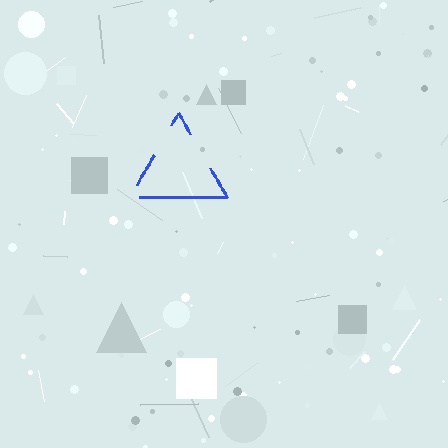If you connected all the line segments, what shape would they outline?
They would outline a triangle.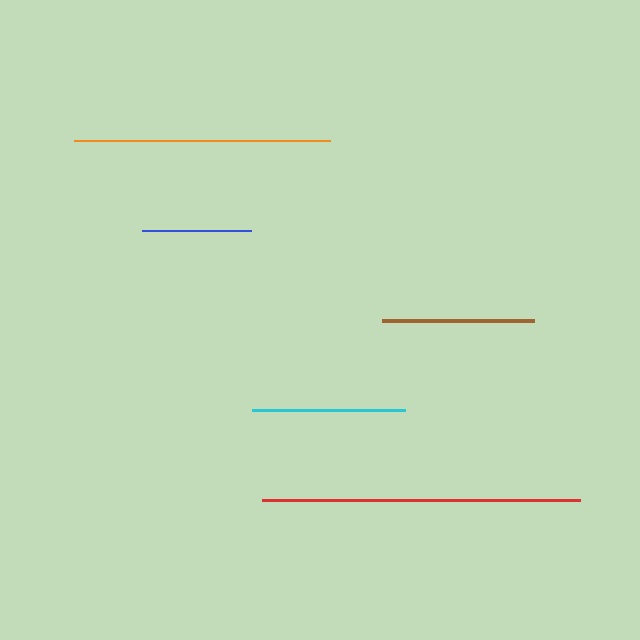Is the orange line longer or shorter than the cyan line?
The orange line is longer than the cyan line.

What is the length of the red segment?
The red segment is approximately 318 pixels long.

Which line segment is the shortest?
The blue line is the shortest at approximately 109 pixels.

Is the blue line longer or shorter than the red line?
The red line is longer than the blue line.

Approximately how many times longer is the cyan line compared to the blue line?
The cyan line is approximately 1.4 times the length of the blue line.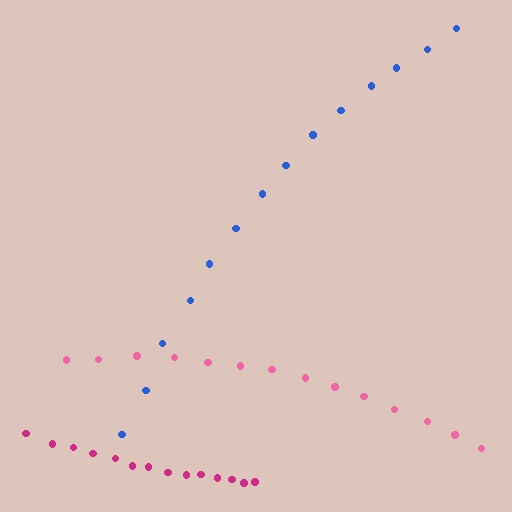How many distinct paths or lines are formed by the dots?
There are 3 distinct paths.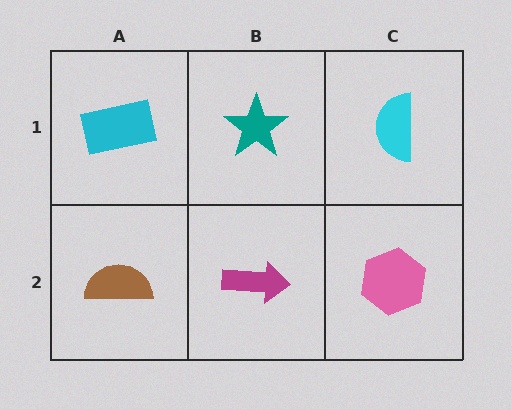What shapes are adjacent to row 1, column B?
A magenta arrow (row 2, column B), a cyan rectangle (row 1, column A), a cyan semicircle (row 1, column C).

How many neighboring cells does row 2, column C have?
2.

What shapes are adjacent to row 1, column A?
A brown semicircle (row 2, column A), a teal star (row 1, column B).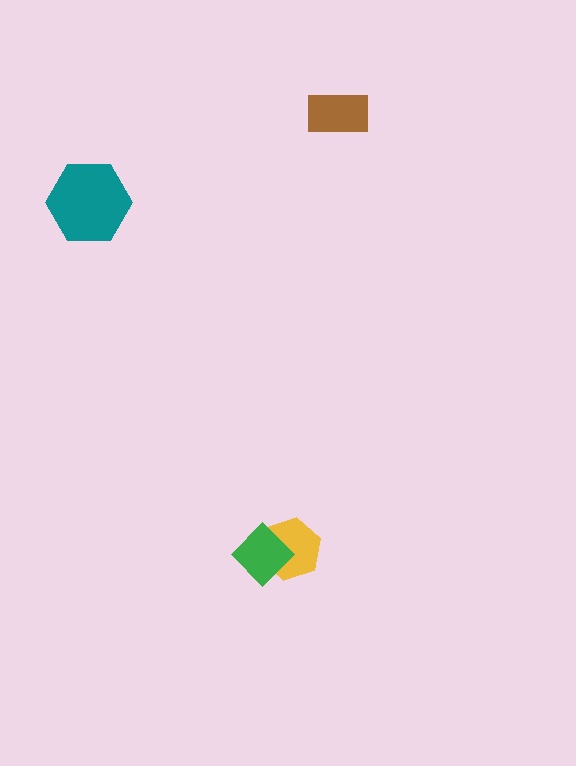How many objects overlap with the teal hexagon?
0 objects overlap with the teal hexagon.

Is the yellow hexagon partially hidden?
Yes, it is partially covered by another shape.